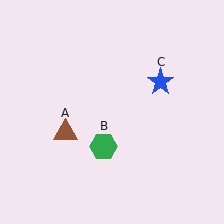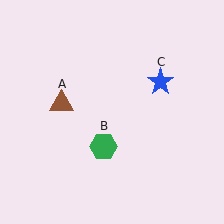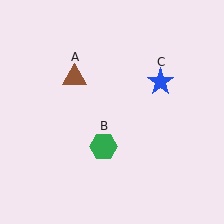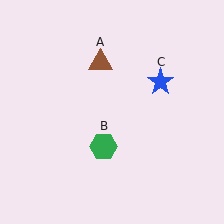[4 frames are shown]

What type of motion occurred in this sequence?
The brown triangle (object A) rotated clockwise around the center of the scene.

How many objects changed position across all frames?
1 object changed position: brown triangle (object A).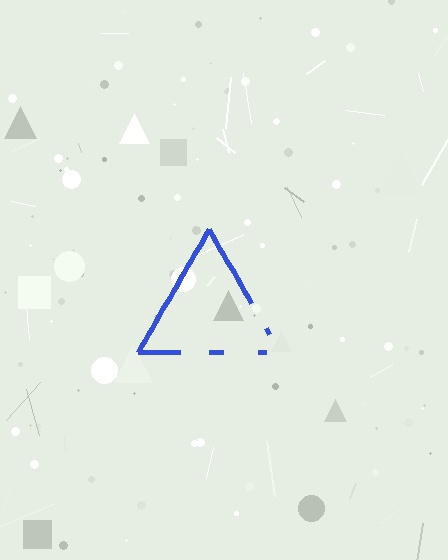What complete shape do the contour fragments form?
The contour fragments form a triangle.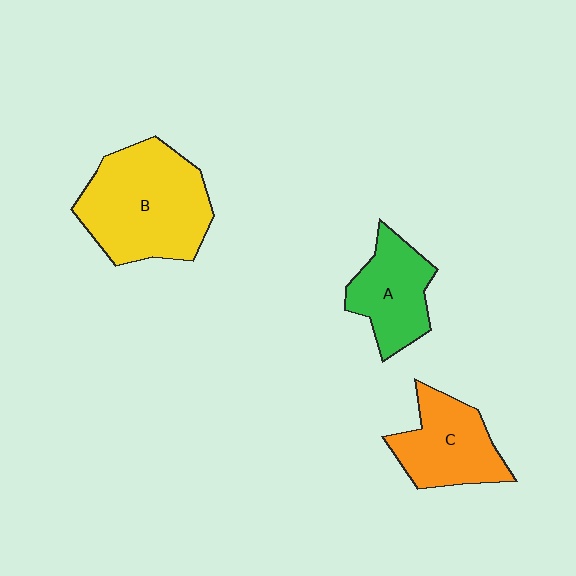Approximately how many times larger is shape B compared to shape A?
Approximately 1.7 times.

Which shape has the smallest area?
Shape A (green).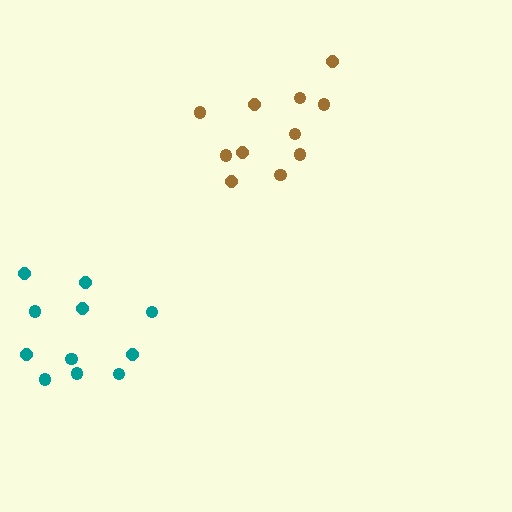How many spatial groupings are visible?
There are 2 spatial groupings.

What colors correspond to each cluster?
The clusters are colored: brown, teal.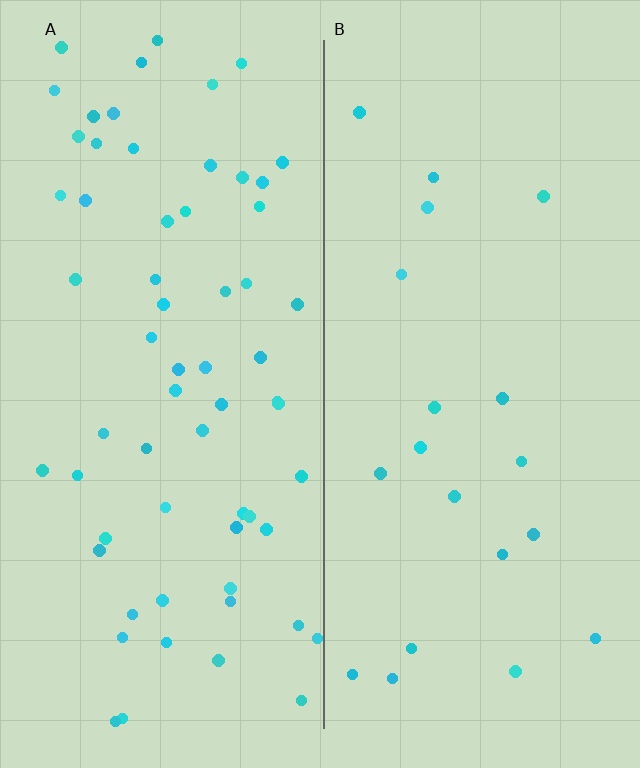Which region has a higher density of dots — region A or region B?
A (the left).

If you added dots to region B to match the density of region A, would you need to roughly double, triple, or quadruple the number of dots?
Approximately triple.